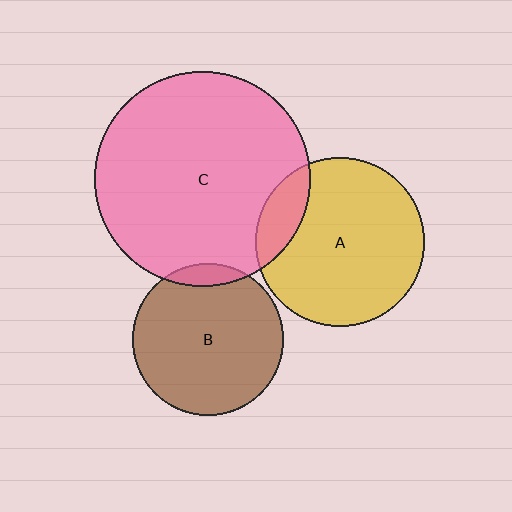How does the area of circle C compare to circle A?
Approximately 1.6 times.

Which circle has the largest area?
Circle C (pink).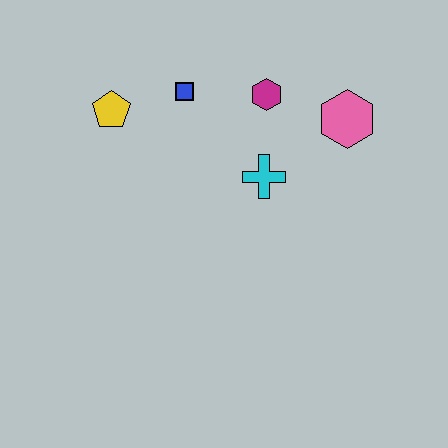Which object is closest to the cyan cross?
The magenta hexagon is closest to the cyan cross.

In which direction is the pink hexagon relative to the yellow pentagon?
The pink hexagon is to the right of the yellow pentagon.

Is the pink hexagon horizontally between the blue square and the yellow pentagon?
No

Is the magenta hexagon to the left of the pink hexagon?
Yes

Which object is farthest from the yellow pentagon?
The pink hexagon is farthest from the yellow pentagon.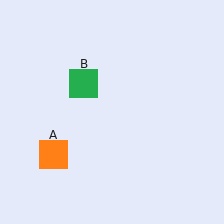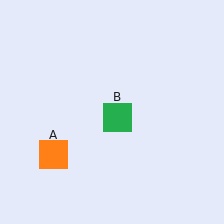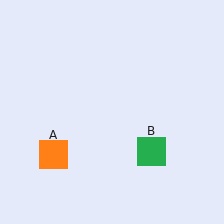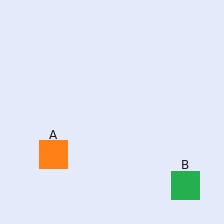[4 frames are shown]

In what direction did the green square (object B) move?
The green square (object B) moved down and to the right.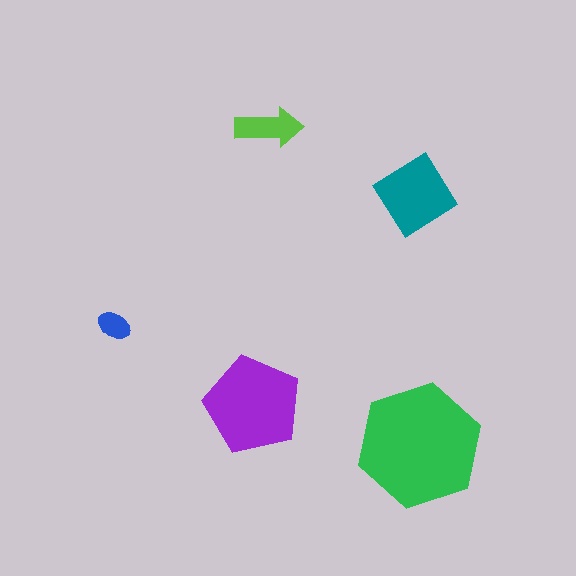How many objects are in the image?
There are 5 objects in the image.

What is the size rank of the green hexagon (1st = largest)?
1st.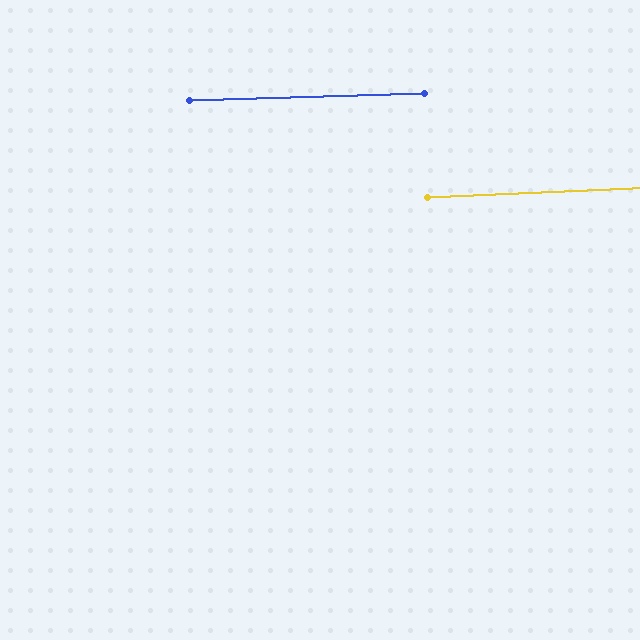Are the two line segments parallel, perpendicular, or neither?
Parallel — their directions differ by only 0.7°.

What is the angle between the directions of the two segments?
Approximately 1 degree.